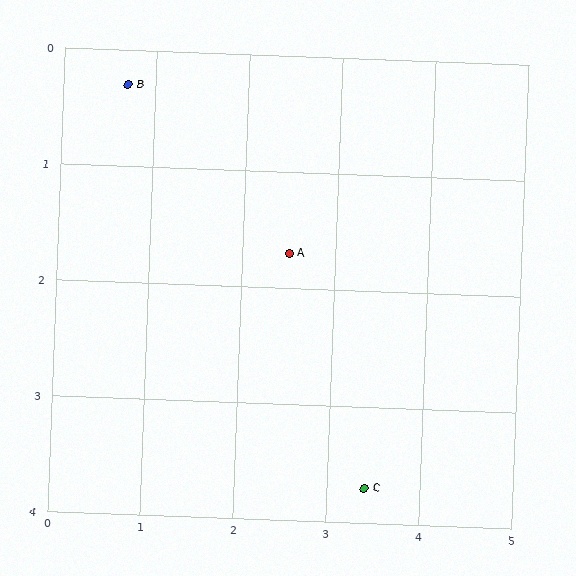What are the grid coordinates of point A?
Point A is at approximately (2.5, 1.7).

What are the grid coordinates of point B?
Point B is at approximately (0.7, 0.3).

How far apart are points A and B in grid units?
Points A and B are about 2.3 grid units apart.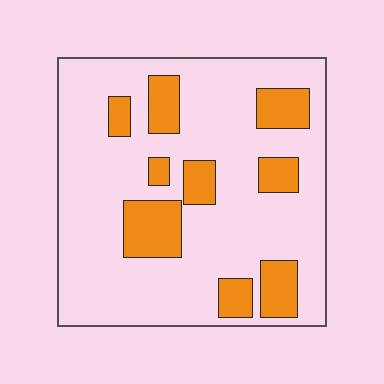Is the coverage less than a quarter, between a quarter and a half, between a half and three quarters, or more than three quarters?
Less than a quarter.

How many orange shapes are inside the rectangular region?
9.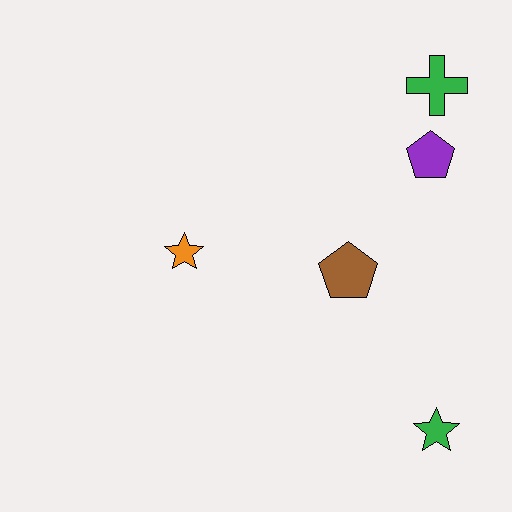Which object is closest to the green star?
The brown pentagon is closest to the green star.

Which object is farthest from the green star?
The green cross is farthest from the green star.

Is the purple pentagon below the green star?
No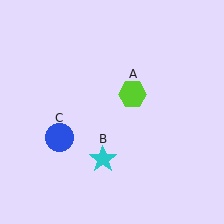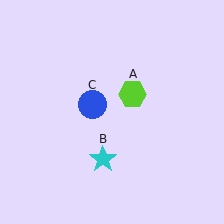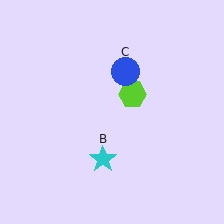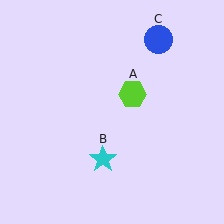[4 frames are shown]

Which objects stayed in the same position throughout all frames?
Lime hexagon (object A) and cyan star (object B) remained stationary.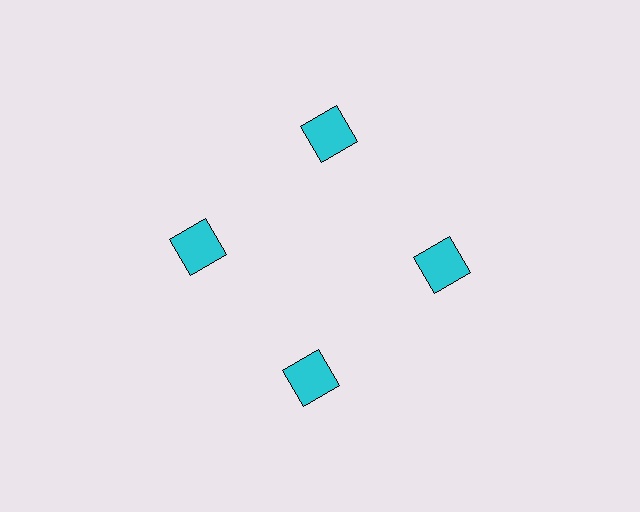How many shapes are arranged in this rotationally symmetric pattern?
There are 4 shapes, arranged in 4 groups of 1.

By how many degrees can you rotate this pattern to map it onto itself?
The pattern maps onto itself every 90 degrees of rotation.